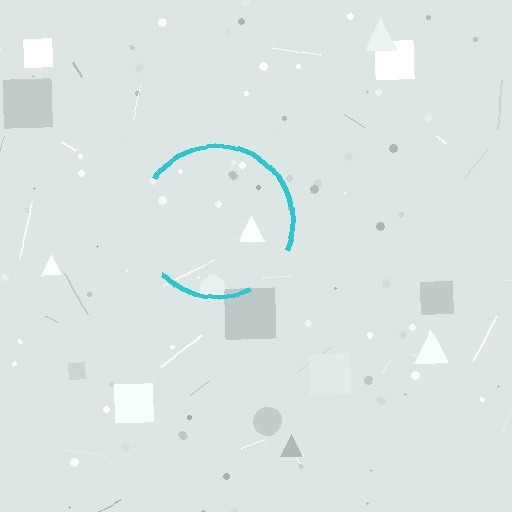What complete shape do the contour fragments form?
The contour fragments form a circle.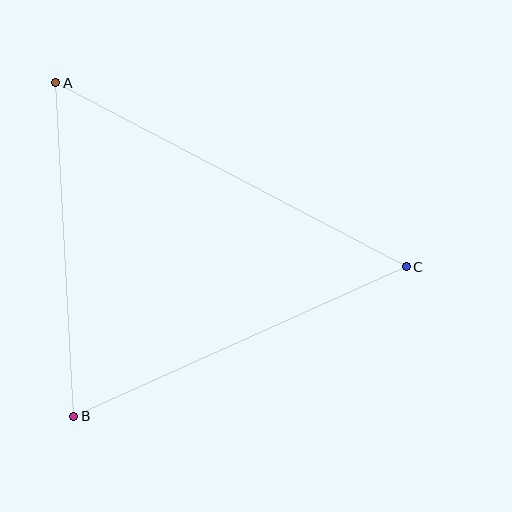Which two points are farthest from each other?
Points A and C are farthest from each other.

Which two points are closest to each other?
Points A and B are closest to each other.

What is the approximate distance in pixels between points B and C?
The distance between B and C is approximately 364 pixels.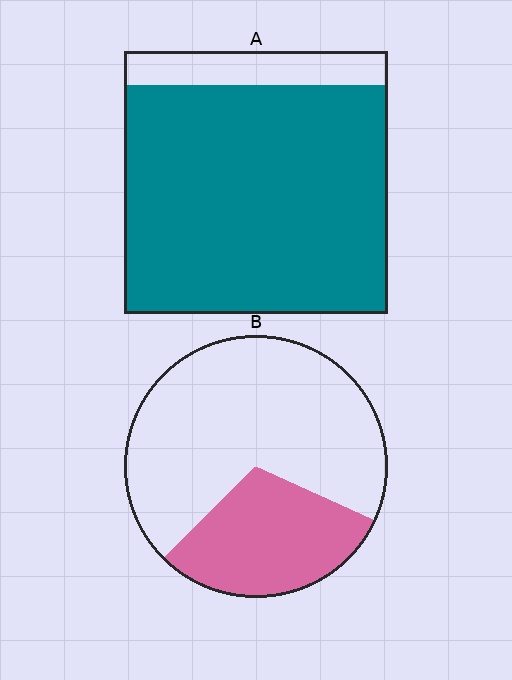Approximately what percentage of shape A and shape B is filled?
A is approximately 85% and B is approximately 30%.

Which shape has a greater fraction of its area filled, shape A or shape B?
Shape A.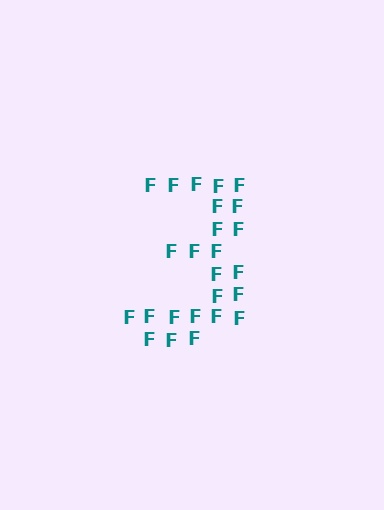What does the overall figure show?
The overall figure shows the digit 3.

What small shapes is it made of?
It is made of small letter F's.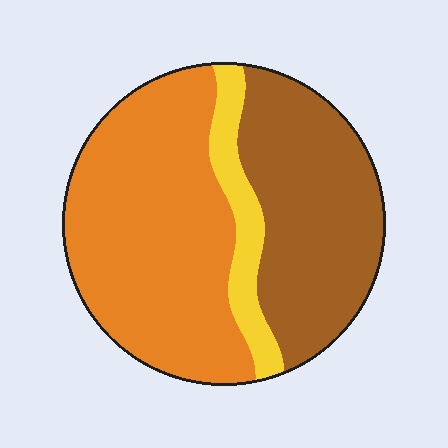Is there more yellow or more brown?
Brown.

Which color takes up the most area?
Orange, at roughly 50%.